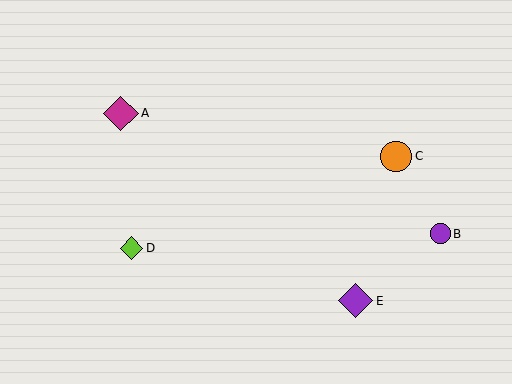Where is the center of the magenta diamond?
The center of the magenta diamond is at (121, 113).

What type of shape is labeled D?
Shape D is a lime diamond.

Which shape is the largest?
The magenta diamond (labeled A) is the largest.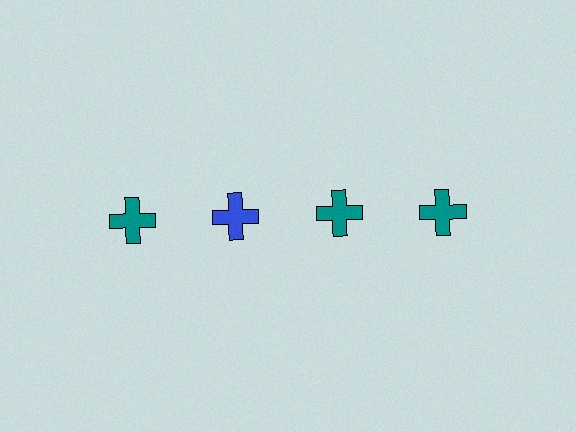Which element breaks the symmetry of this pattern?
The blue cross in the top row, second from left column breaks the symmetry. All other shapes are teal crosses.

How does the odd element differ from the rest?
It has a different color: blue instead of teal.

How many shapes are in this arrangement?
There are 4 shapes arranged in a grid pattern.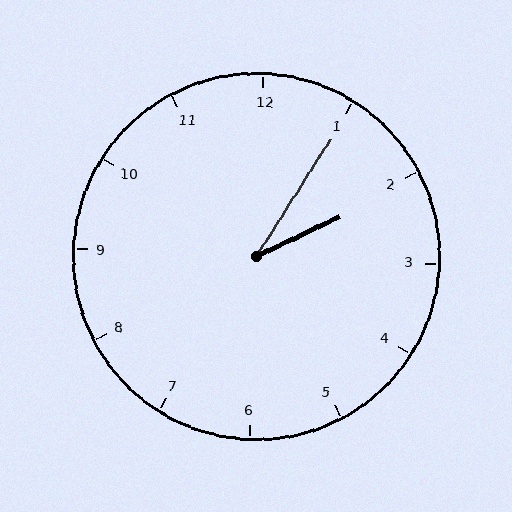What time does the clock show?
2:05.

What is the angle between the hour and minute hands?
Approximately 32 degrees.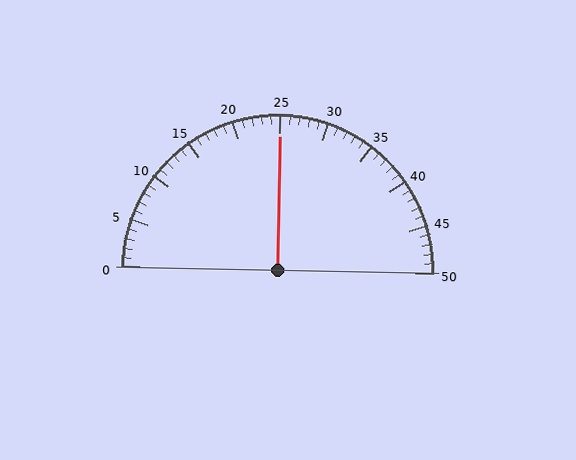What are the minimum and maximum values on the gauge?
The gauge ranges from 0 to 50.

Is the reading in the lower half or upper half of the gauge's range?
The reading is in the upper half of the range (0 to 50).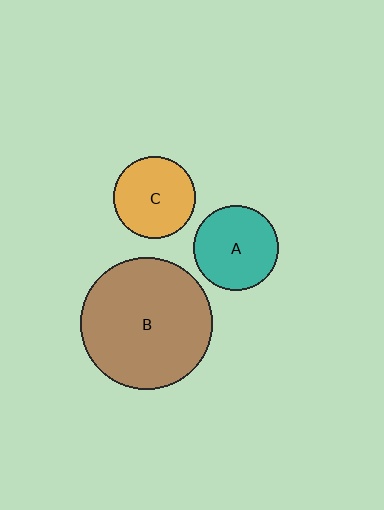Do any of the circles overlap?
No, none of the circles overlap.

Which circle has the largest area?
Circle B (brown).